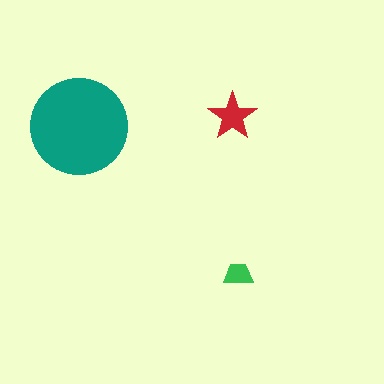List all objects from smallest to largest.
The green trapezoid, the red star, the teal circle.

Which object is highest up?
The red star is topmost.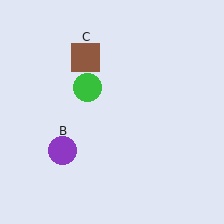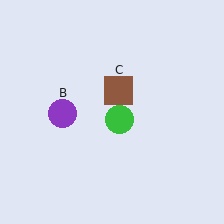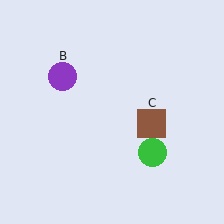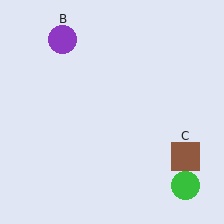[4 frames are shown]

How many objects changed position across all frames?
3 objects changed position: green circle (object A), purple circle (object B), brown square (object C).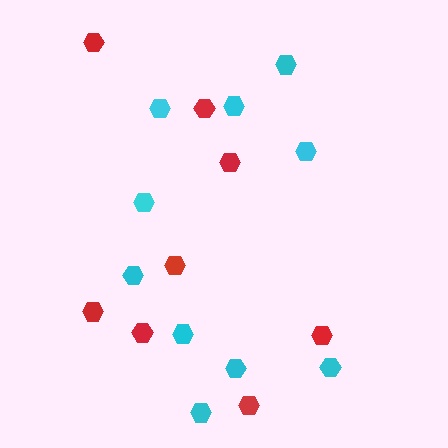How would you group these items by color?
There are 2 groups: one group of red hexagons (8) and one group of cyan hexagons (10).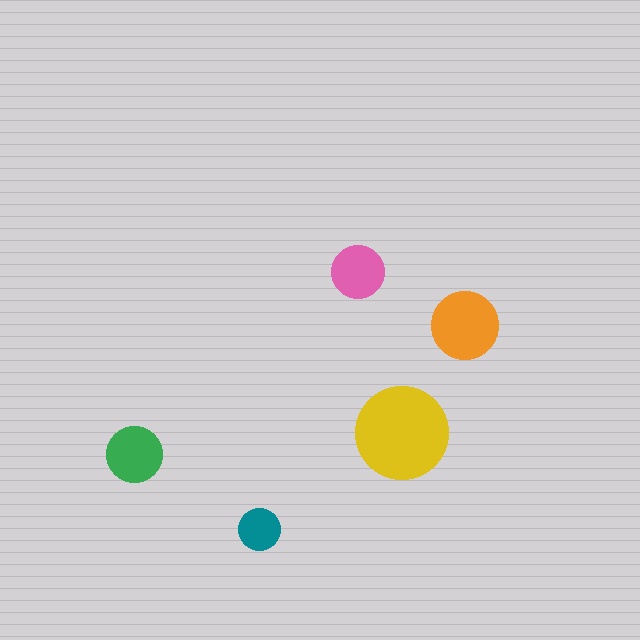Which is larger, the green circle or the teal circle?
The green one.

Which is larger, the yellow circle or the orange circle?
The yellow one.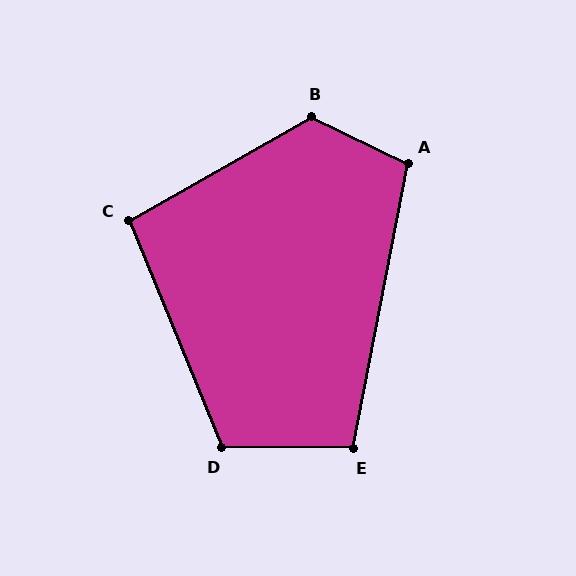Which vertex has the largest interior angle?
B, at approximately 124 degrees.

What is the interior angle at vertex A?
Approximately 105 degrees (obtuse).